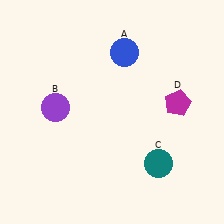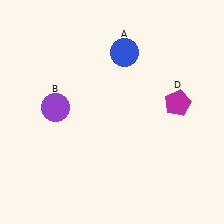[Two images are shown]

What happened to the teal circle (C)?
The teal circle (C) was removed in Image 2. It was in the bottom-right area of Image 1.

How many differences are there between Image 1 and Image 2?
There is 1 difference between the two images.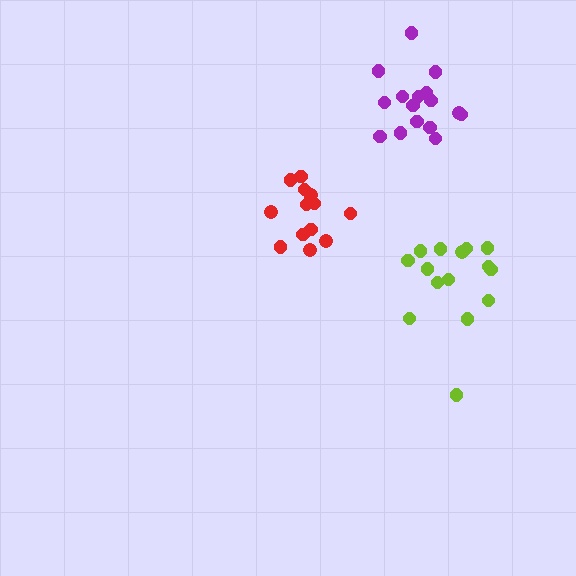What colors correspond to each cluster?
The clusters are colored: red, lime, purple.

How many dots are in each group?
Group 1: 14 dots, Group 2: 15 dots, Group 3: 16 dots (45 total).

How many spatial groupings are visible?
There are 3 spatial groupings.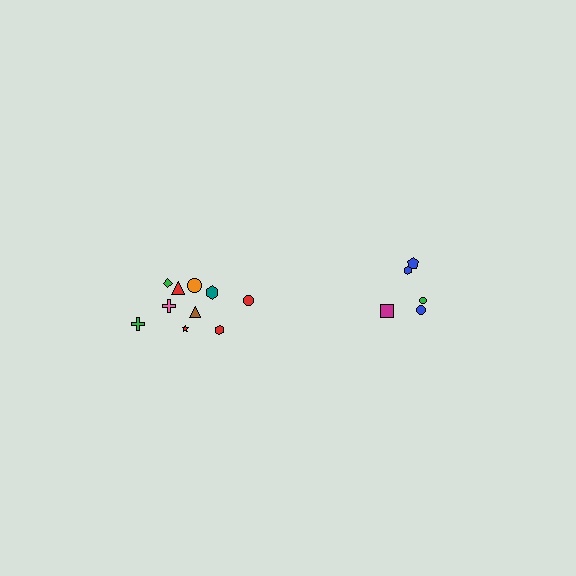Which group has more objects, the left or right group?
The left group.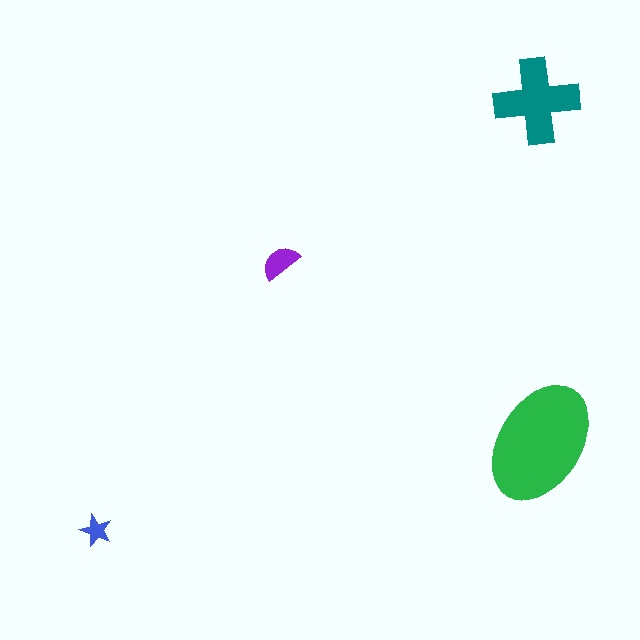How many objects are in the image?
There are 4 objects in the image.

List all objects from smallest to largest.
The blue star, the purple semicircle, the teal cross, the green ellipse.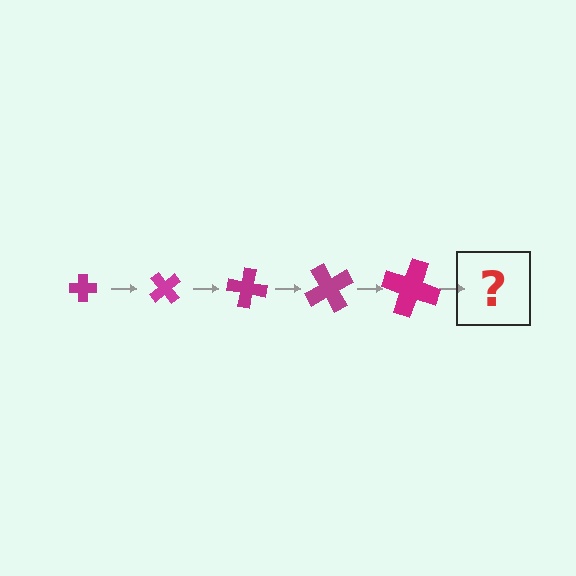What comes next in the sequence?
The next element should be a cross, larger than the previous one and rotated 250 degrees from the start.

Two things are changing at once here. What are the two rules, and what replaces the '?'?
The two rules are that the cross grows larger each step and it rotates 50 degrees each step. The '?' should be a cross, larger than the previous one and rotated 250 degrees from the start.